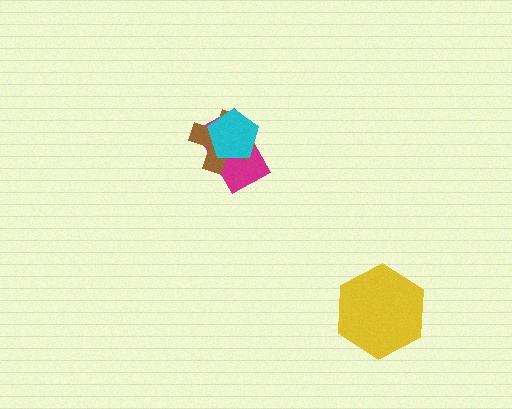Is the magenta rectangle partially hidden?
Yes, it is partially covered by another shape.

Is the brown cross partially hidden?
Yes, it is partially covered by another shape.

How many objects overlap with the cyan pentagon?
2 objects overlap with the cyan pentagon.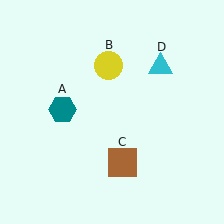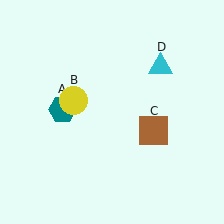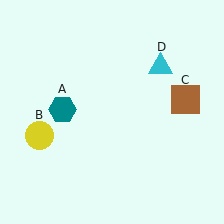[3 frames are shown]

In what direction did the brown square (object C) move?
The brown square (object C) moved up and to the right.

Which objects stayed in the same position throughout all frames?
Teal hexagon (object A) and cyan triangle (object D) remained stationary.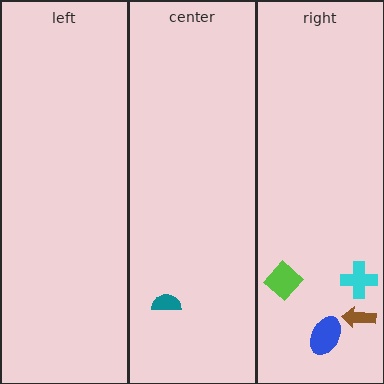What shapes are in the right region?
The cyan cross, the brown arrow, the lime diamond, the blue ellipse.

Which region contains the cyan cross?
The right region.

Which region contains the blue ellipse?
The right region.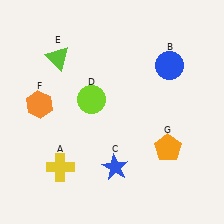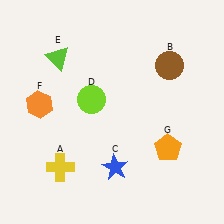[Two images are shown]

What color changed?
The circle (B) changed from blue in Image 1 to brown in Image 2.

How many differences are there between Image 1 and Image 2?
There is 1 difference between the two images.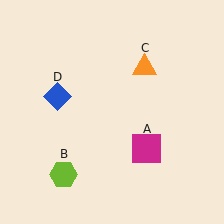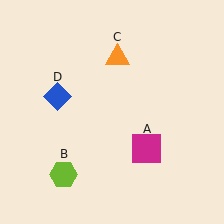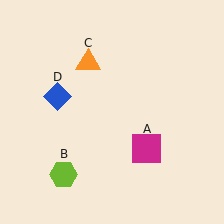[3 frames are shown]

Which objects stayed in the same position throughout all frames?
Magenta square (object A) and lime hexagon (object B) and blue diamond (object D) remained stationary.